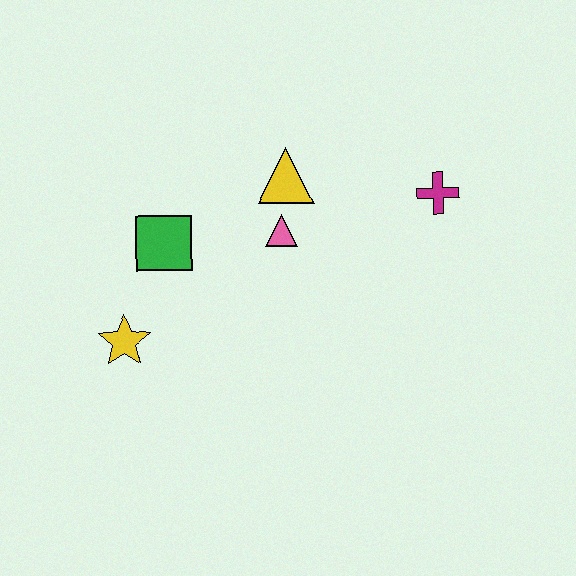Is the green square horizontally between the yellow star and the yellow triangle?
Yes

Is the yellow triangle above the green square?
Yes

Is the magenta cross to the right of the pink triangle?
Yes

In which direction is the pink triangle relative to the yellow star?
The pink triangle is to the right of the yellow star.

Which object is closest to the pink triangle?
The yellow triangle is closest to the pink triangle.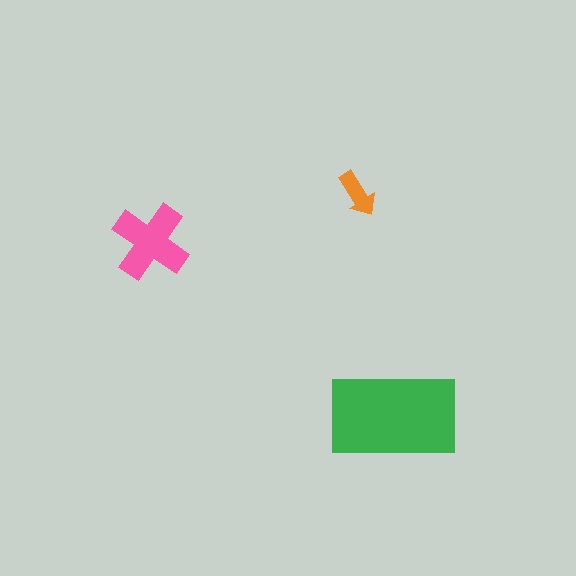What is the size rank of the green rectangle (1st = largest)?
1st.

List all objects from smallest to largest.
The orange arrow, the pink cross, the green rectangle.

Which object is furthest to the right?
The green rectangle is rightmost.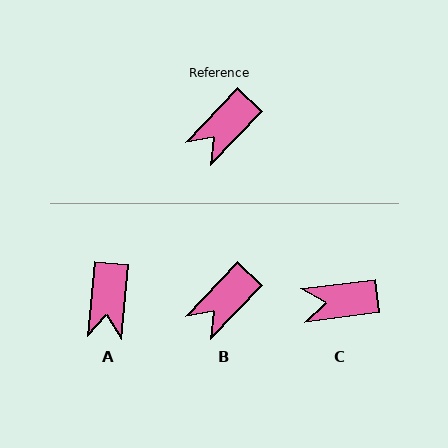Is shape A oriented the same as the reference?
No, it is off by about 39 degrees.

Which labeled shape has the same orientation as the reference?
B.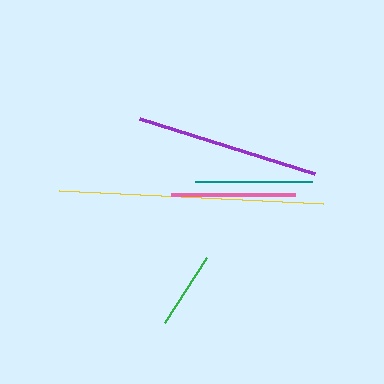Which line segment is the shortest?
The green line is the shortest at approximately 77 pixels.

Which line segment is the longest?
The yellow line is the longest at approximately 264 pixels.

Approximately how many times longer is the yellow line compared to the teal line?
The yellow line is approximately 2.3 times the length of the teal line.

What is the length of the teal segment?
The teal segment is approximately 117 pixels long.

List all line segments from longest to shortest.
From longest to shortest: yellow, purple, pink, teal, green.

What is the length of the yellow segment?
The yellow segment is approximately 264 pixels long.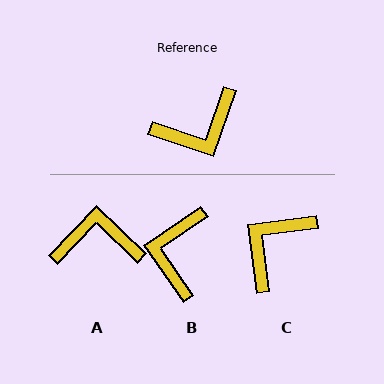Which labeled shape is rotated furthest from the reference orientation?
C, about 154 degrees away.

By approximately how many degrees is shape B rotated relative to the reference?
Approximately 127 degrees clockwise.